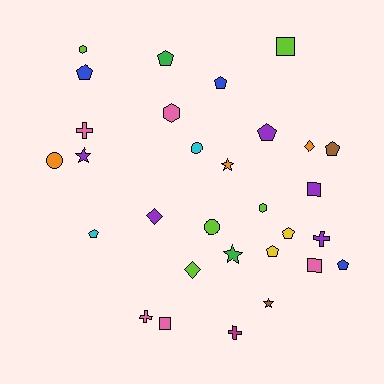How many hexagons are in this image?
There are 3 hexagons.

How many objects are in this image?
There are 30 objects.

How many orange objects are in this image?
There are 3 orange objects.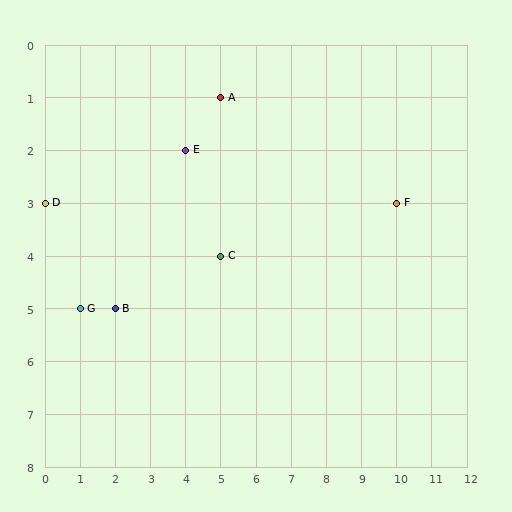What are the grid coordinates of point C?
Point C is at grid coordinates (5, 4).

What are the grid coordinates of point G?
Point G is at grid coordinates (1, 5).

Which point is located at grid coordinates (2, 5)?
Point B is at (2, 5).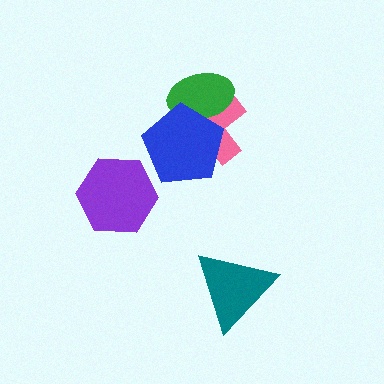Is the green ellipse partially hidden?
Yes, it is partially covered by another shape.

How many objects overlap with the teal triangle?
0 objects overlap with the teal triangle.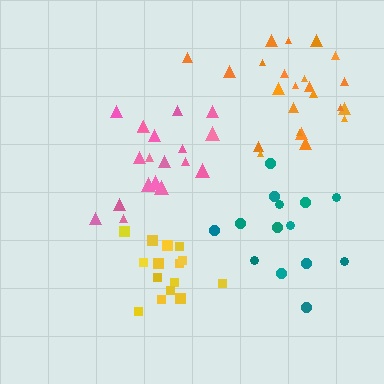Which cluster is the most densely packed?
Yellow.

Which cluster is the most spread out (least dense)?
Pink.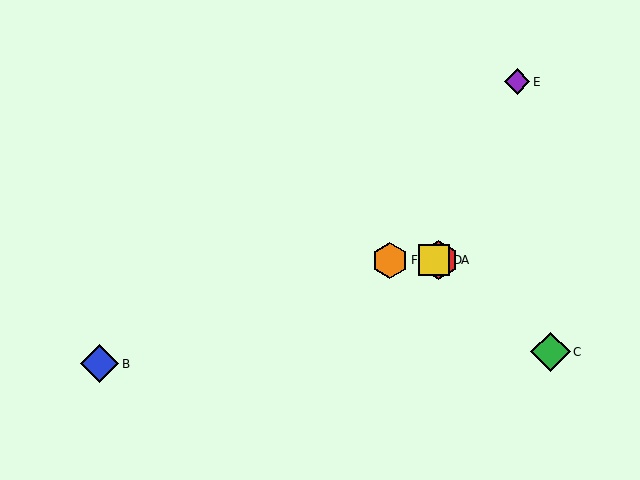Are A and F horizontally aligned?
Yes, both are at y≈260.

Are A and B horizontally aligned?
No, A is at y≈260 and B is at y≈364.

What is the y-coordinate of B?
Object B is at y≈364.